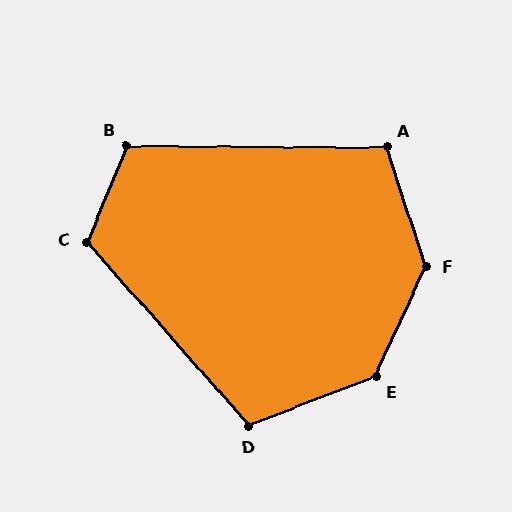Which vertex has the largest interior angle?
F, at approximately 137 degrees.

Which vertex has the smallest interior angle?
A, at approximately 109 degrees.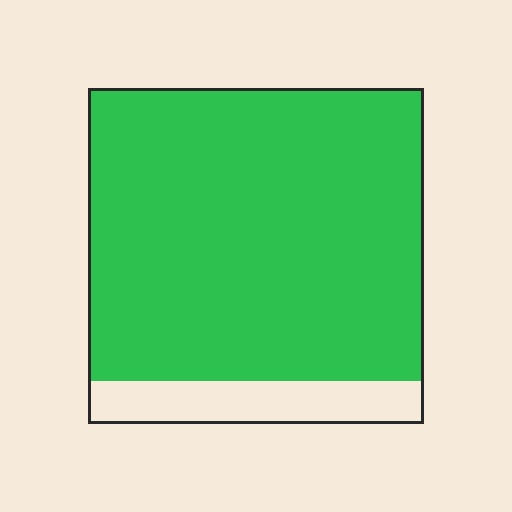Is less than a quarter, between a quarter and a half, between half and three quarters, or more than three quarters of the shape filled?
More than three quarters.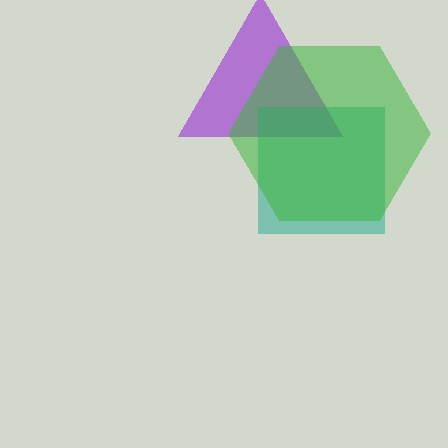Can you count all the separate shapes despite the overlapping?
Yes, there are 3 separate shapes.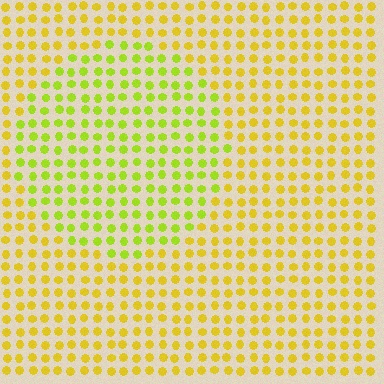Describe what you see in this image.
The image is filled with small yellow elements in a uniform arrangement. A circle-shaped region is visible where the elements are tinted to a slightly different hue, forming a subtle color boundary.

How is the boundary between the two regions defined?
The boundary is defined purely by a slight shift in hue (about 29 degrees). Spacing, size, and orientation are identical on both sides.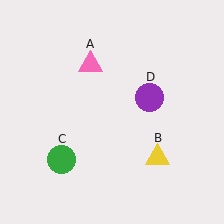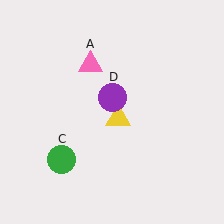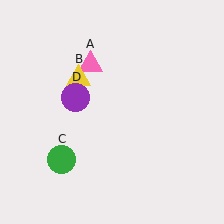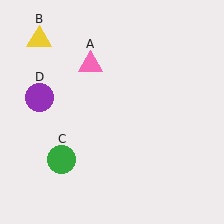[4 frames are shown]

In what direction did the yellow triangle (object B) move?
The yellow triangle (object B) moved up and to the left.